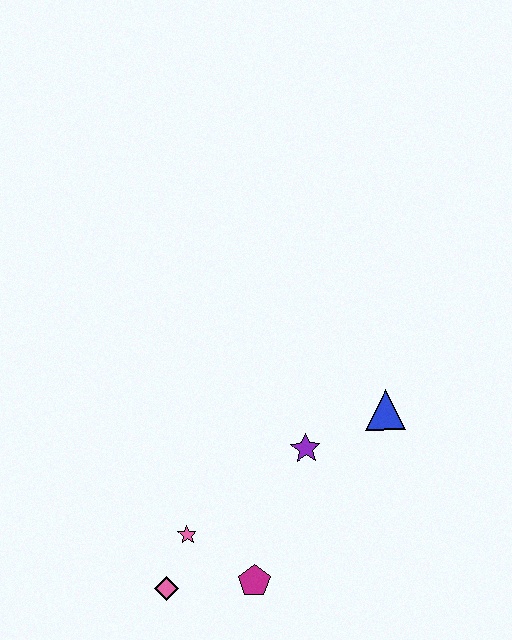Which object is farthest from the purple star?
The pink diamond is farthest from the purple star.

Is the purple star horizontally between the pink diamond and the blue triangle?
Yes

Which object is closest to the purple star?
The blue triangle is closest to the purple star.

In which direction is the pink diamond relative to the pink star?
The pink diamond is below the pink star.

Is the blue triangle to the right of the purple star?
Yes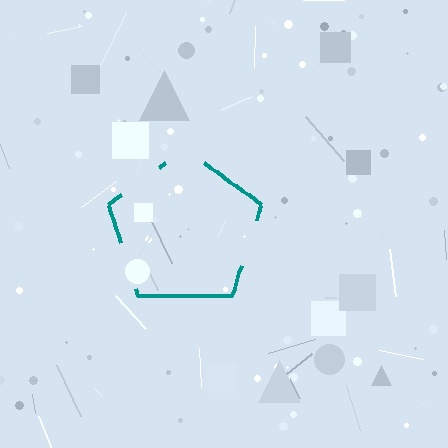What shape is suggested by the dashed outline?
The dashed outline suggests a pentagon.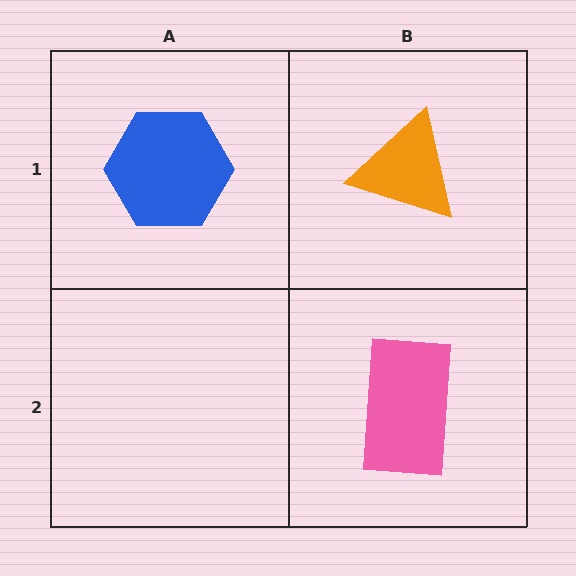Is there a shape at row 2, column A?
No, that cell is empty.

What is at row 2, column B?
A pink rectangle.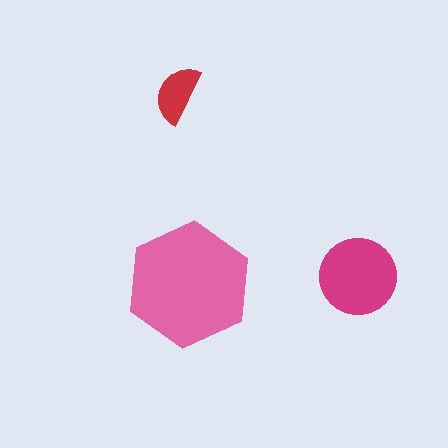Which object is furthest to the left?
The red semicircle is leftmost.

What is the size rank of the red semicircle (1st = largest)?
3rd.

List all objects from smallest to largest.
The red semicircle, the magenta circle, the pink hexagon.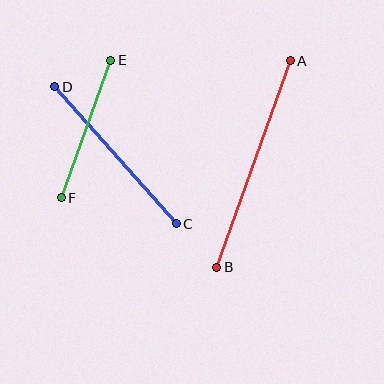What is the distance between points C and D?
The distance is approximately 183 pixels.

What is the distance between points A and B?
The distance is approximately 219 pixels.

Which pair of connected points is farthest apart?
Points A and B are farthest apart.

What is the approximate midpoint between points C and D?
The midpoint is at approximately (116, 155) pixels.